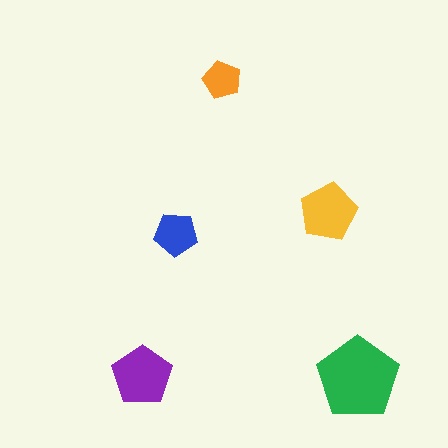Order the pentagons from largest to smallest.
the green one, the purple one, the yellow one, the blue one, the orange one.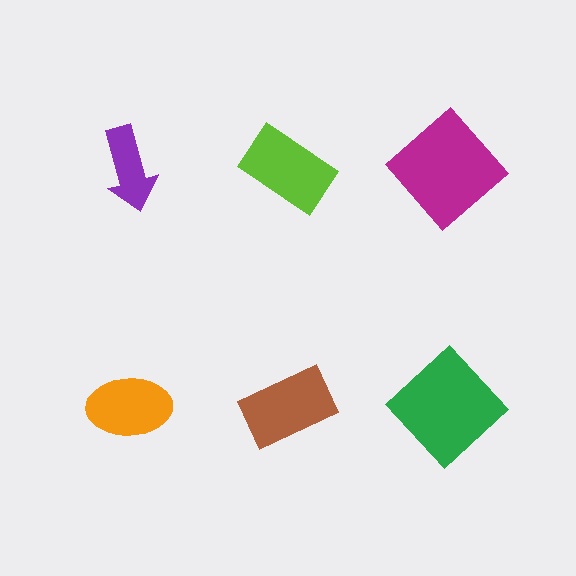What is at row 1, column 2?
A lime rectangle.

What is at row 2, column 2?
A brown rectangle.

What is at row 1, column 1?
A purple arrow.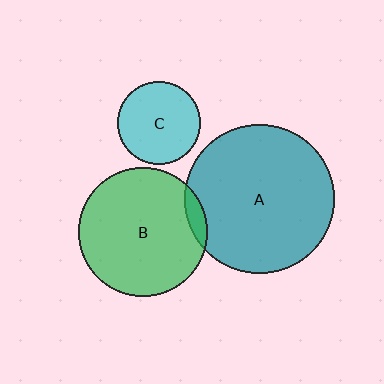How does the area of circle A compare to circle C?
Approximately 3.3 times.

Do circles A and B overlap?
Yes.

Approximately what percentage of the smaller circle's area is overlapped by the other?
Approximately 5%.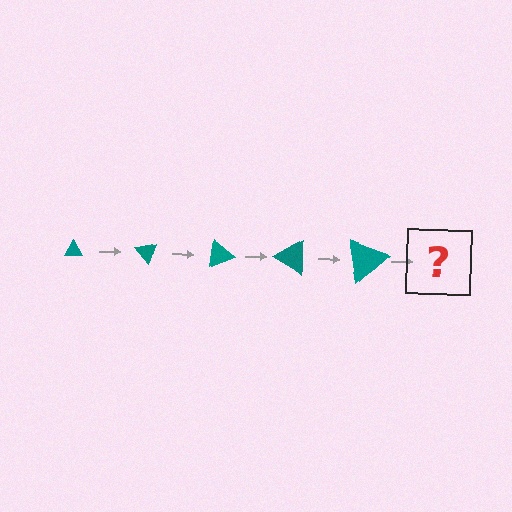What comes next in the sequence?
The next element should be a triangle, larger than the previous one and rotated 250 degrees from the start.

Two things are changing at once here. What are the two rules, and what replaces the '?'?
The two rules are that the triangle grows larger each step and it rotates 50 degrees each step. The '?' should be a triangle, larger than the previous one and rotated 250 degrees from the start.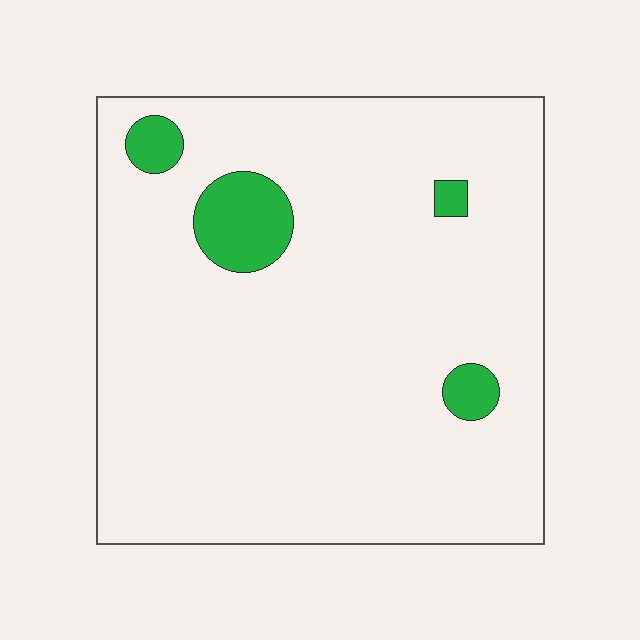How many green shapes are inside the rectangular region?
4.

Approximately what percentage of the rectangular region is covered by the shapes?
Approximately 5%.